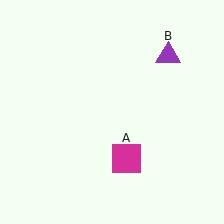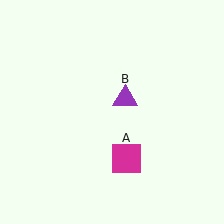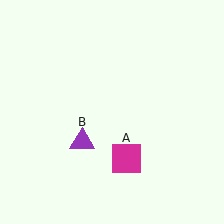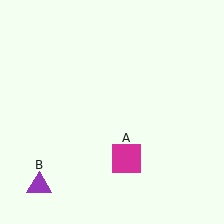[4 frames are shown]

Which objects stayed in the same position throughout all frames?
Magenta square (object A) remained stationary.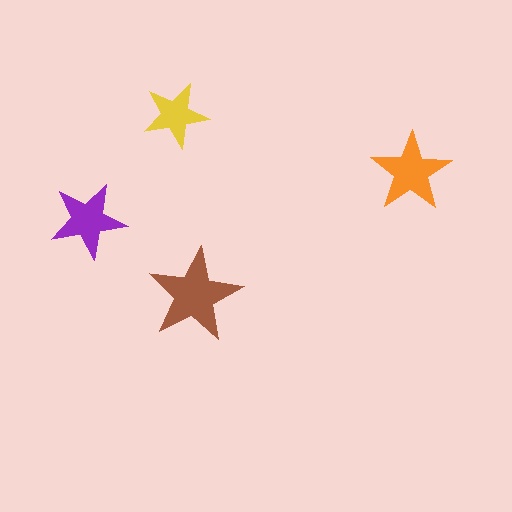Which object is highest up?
The yellow star is topmost.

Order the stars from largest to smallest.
the brown one, the orange one, the purple one, the yellow one.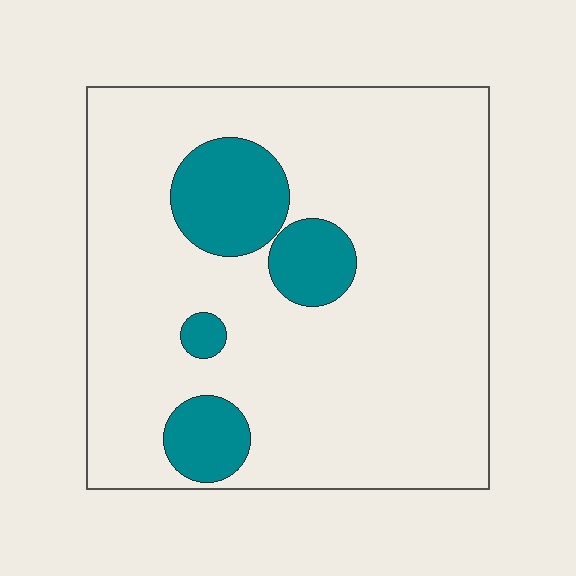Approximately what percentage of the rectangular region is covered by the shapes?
Approximately 15%.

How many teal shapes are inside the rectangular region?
4.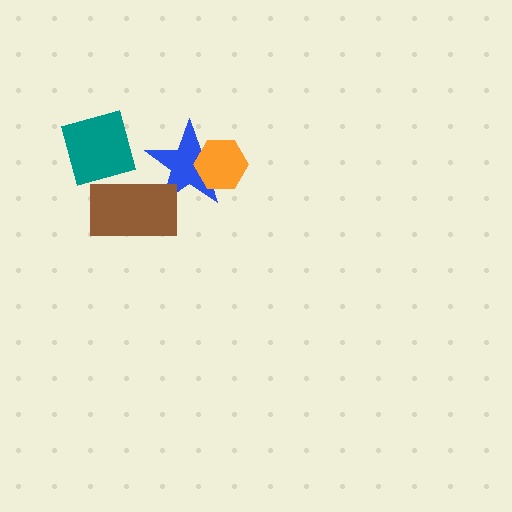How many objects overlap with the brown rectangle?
1 object overlaps with the brown rectangle.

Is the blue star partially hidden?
Yes, it is partially covered by another shape.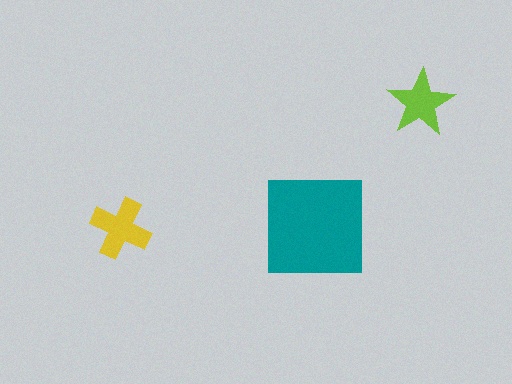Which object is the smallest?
The lime star.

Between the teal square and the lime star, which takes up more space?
The teal square.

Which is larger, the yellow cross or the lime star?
The yellow cross.